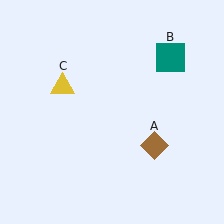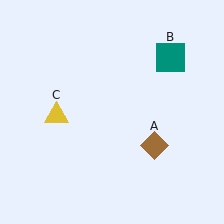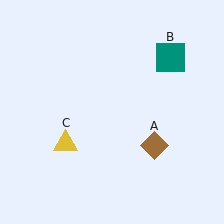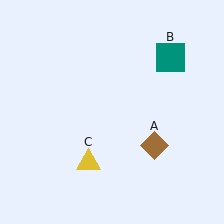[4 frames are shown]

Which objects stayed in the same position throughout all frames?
Brown diamond (object A) and teal square (object B) remained stationary.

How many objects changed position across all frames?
1 object changed position: yellow triangle (object C).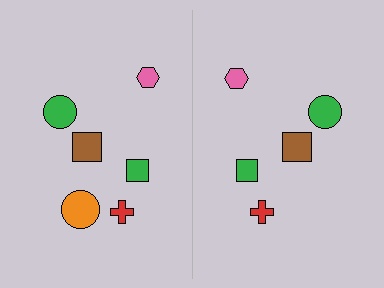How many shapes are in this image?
There are 11 shapes in this image.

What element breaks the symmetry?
A orange circle is missing from the right side.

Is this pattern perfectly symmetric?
No, the pattern is not perfectly symmetric. A orange circle is missing from the right side.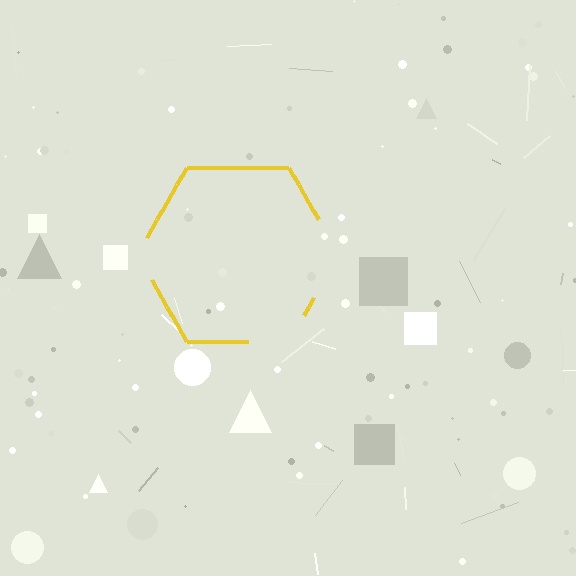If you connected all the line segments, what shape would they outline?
They would outline a hexagon.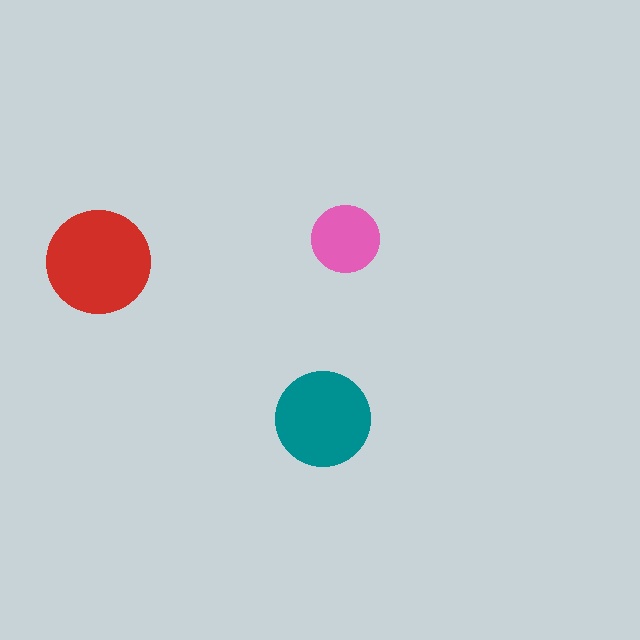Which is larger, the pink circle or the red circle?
The red one.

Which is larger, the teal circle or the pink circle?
The teal one.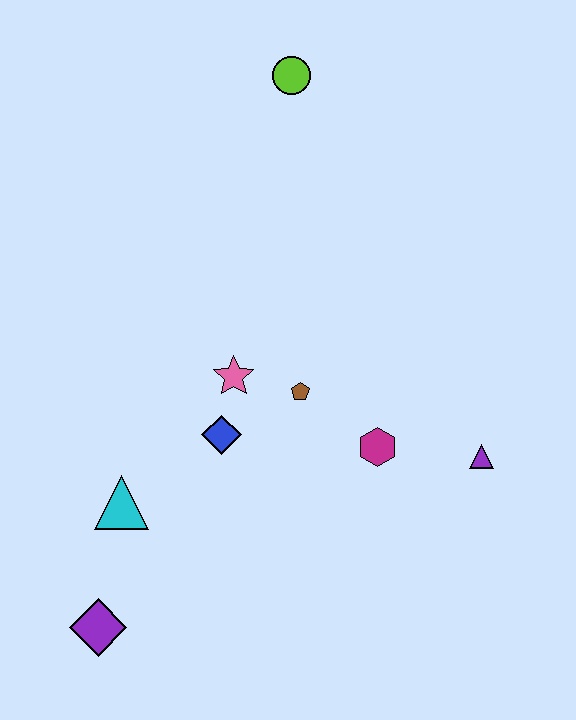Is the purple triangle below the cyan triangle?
No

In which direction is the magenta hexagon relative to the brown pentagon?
The magenta hexagon is to the right of the brown pentagon.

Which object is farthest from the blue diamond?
The lime circle is farthest from the blue diamond.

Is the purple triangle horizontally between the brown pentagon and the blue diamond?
No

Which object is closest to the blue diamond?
The pink star is closest to the blue diamond.